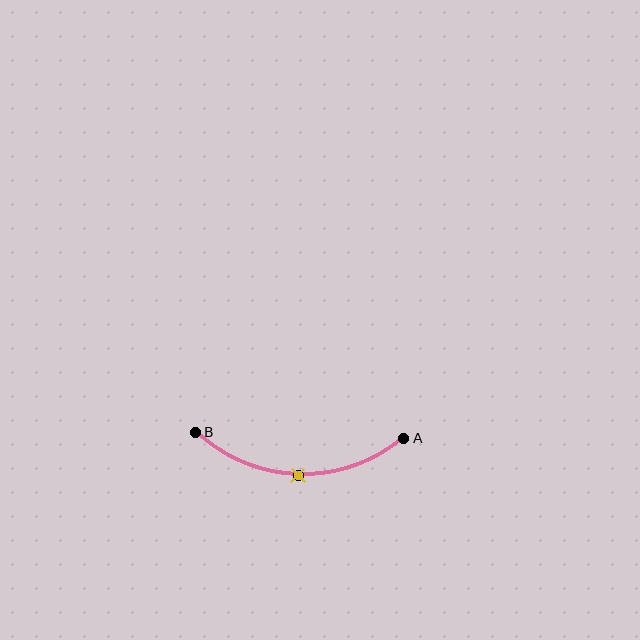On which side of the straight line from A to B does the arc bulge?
The arc bulges below the straight line connecting A and B.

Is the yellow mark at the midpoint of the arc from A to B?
Yes. The yellow mark lies on the arc at equal arc-length from both A and B — it is the arc midpoint.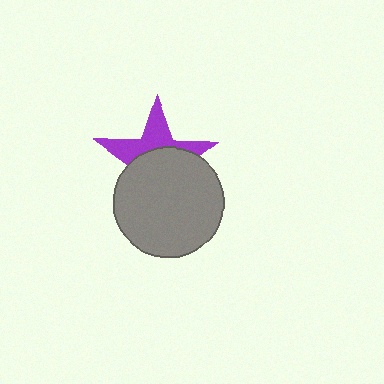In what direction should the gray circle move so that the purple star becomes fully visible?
The gray circle should move down. That is the shortest direction to clear the overlap and leave the purple star fully visible.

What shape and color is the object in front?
The object in front is a gray circle.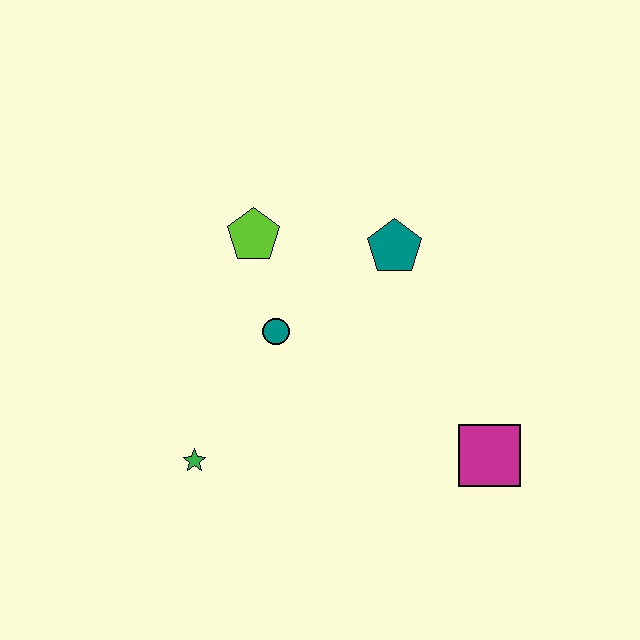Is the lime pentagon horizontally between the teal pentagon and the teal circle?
No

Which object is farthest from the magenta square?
The lime pentagon is farthest from the magenta square.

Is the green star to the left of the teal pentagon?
Yes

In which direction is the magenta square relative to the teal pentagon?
The magenta square is below the teal pentagon.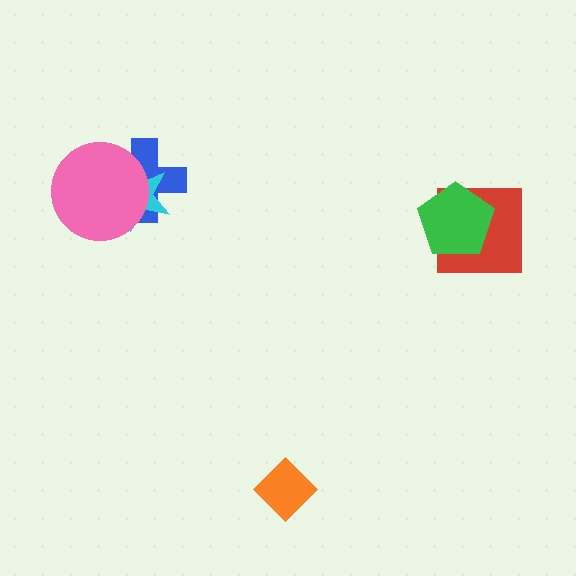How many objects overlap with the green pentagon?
1 object overlaps with the green pentagon.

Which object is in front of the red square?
The green pentagon is in front of the red square.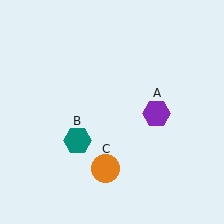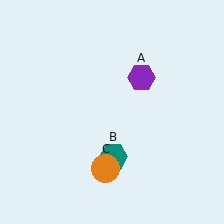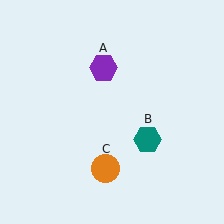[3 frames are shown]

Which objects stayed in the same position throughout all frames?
Orange circle (object C) remained stationary.